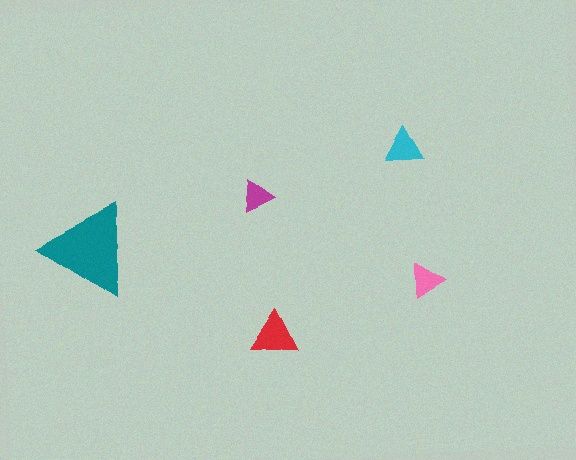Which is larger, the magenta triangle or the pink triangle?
The pink one.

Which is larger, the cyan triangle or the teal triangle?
The teal one.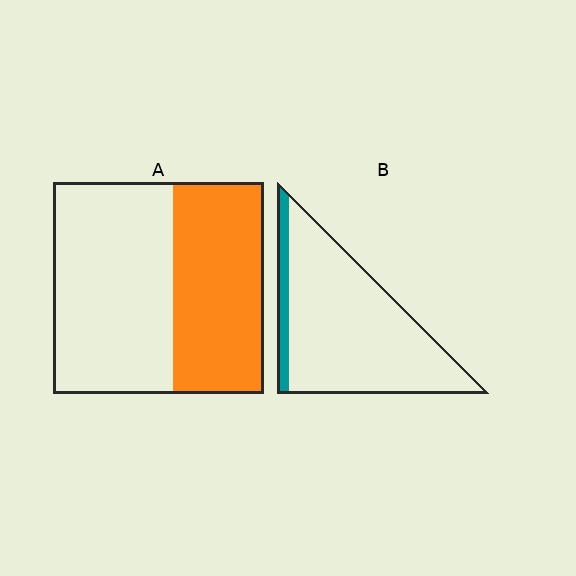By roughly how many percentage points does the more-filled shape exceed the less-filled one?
By roughly 30 percentage points (A over B).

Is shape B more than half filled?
No.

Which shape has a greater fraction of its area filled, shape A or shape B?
Shape A.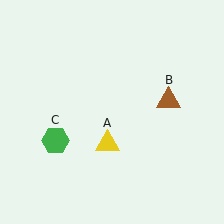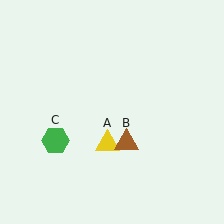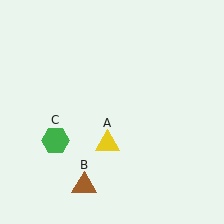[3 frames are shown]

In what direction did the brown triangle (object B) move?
The brown triangle (object B) moved down and to the left.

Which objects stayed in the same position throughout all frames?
Yellow triangle (object A) and green hexagon (object C) remained stationary.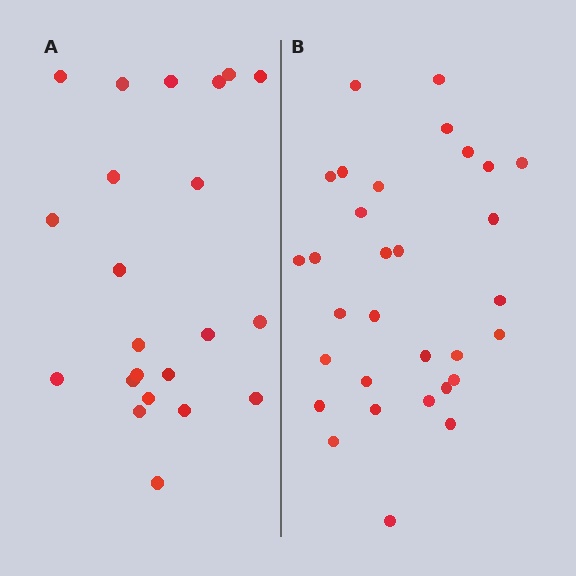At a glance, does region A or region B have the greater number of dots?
Region B (the right region) has more dots.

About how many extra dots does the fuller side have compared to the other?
Region B has roughly 8 or so more dots than region A.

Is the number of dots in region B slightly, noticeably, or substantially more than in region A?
Region B has noticeably more, but not dramatically so. The ratio is roughly 1.4 to 1.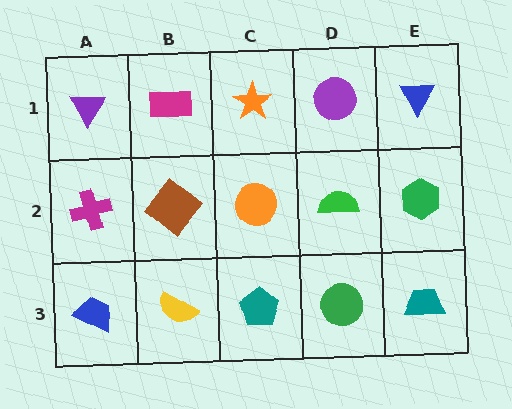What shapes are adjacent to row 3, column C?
An orange circle (row 2, column C), a yellow semicircle (row 3, column B), a green circle (row 3, column D).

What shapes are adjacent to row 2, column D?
A purple circle (row 1, column D), a green circle (row 3, column D), an orange circle (row 2, column C), a green hexagon (row 2, column E).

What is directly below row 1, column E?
A green hexagon.